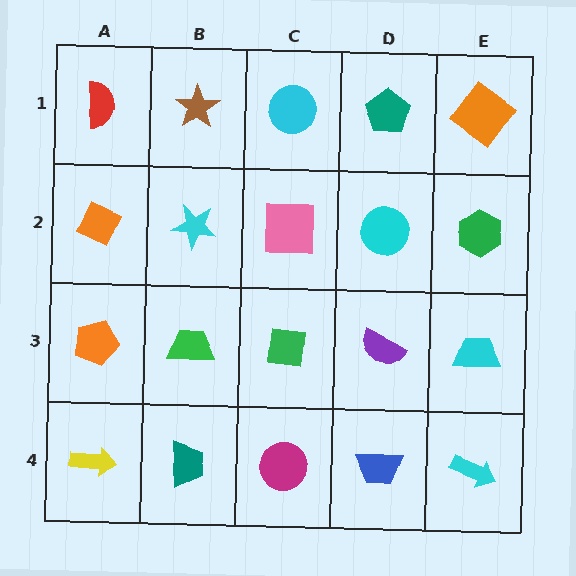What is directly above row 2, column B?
A brown star.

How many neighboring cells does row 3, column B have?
4.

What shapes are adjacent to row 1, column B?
A cyan star (row 2, column B), a red semicircle (row 1, column A), a cyan circle (row 1, column C).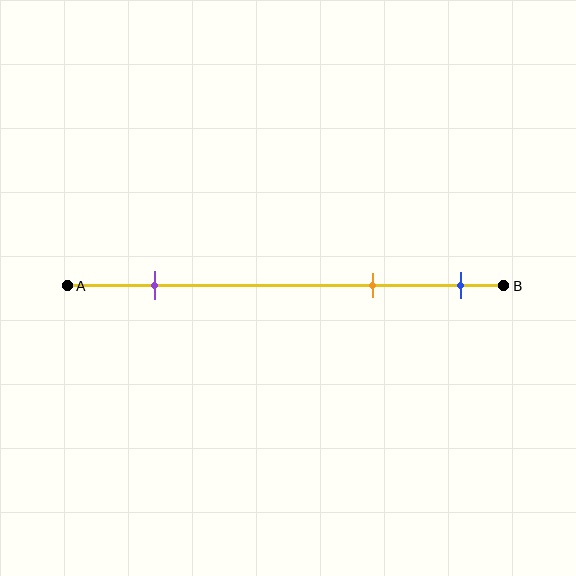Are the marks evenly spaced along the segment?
No, the marks are not evenly spaced.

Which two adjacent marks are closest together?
The orange and blue marks are the closest adjacent pair.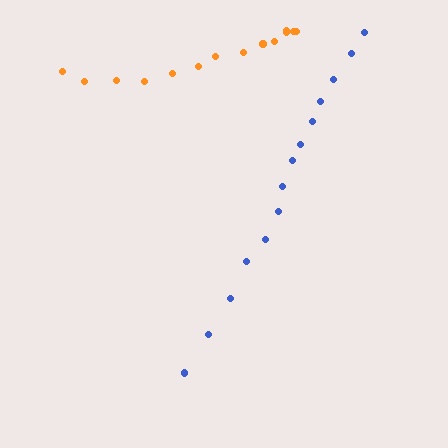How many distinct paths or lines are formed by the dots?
There are 2 distinct paths.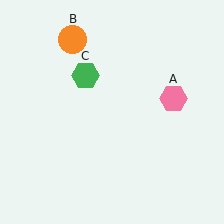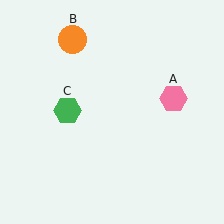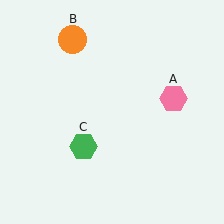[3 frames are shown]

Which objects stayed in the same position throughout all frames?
Pink hexagon (object A) and orange circle (object B) remained stationary.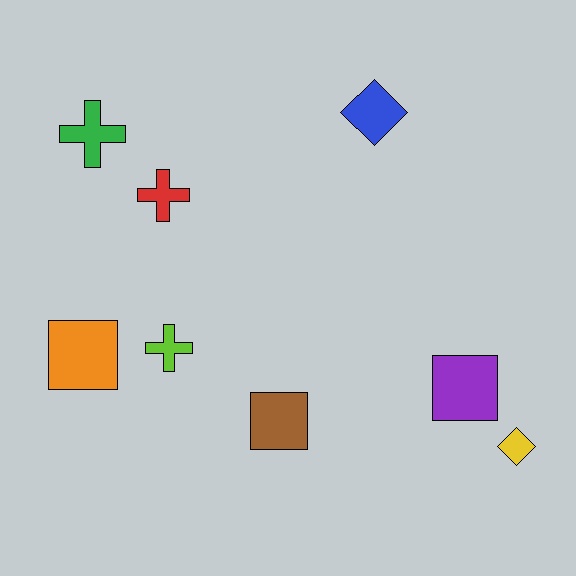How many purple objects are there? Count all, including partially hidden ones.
There is 1 purple object.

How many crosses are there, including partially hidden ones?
There are 3 crosses.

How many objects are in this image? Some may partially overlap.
There are 8 objects.